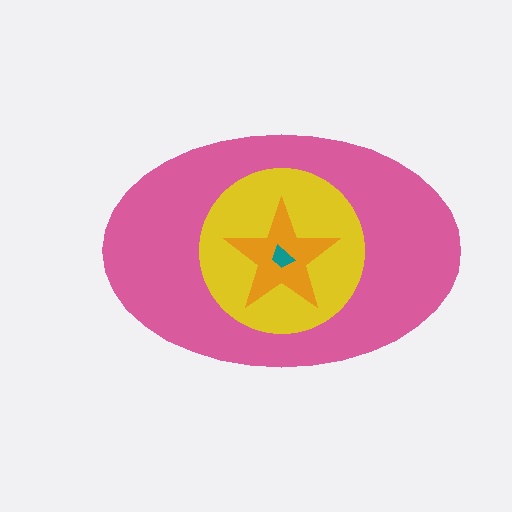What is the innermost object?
The teal trapezoid.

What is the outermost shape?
The pink ellipse.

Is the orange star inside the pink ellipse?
Yes.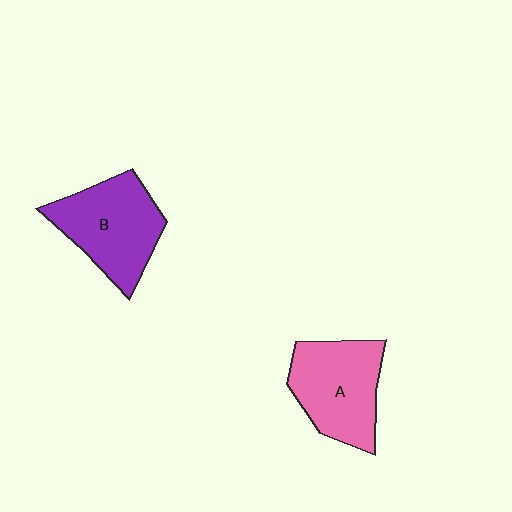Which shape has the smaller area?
Shape A (pink).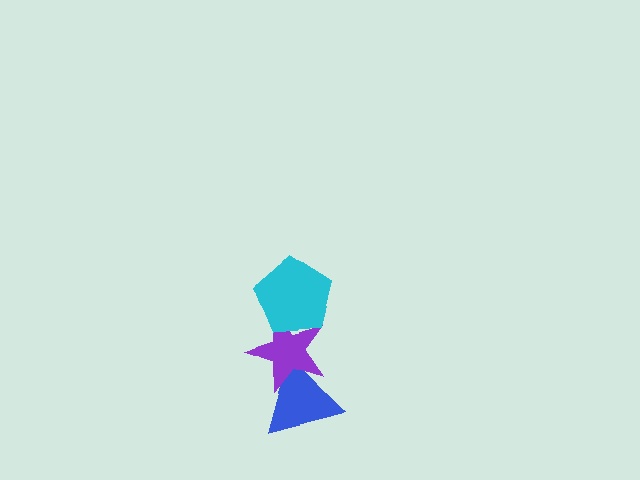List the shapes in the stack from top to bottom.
From top to bottom: the cyan pentagon, the purple star, the blue triangle.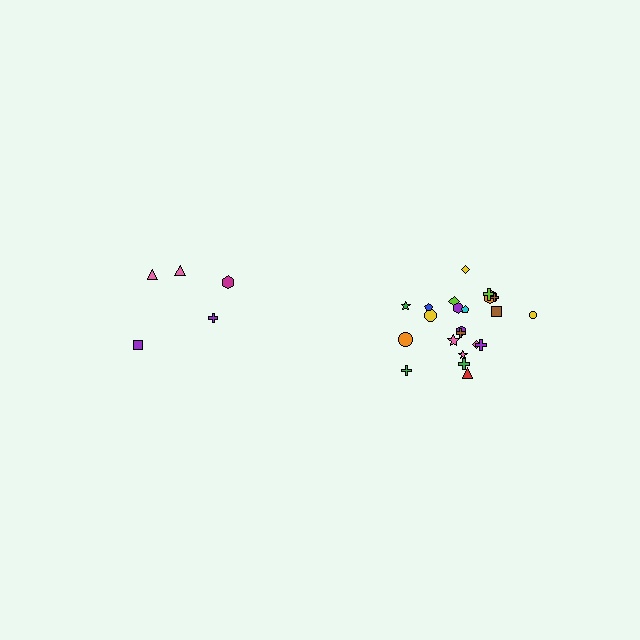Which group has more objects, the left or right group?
The right group.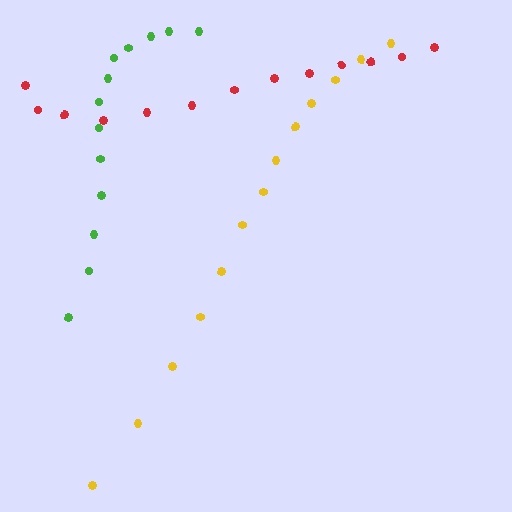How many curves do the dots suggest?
There are 3 distinct paths.